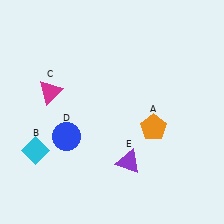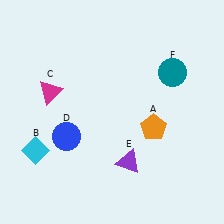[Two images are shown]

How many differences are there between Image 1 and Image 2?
There is 1 difference between the two images.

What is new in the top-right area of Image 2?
A teal circle (F) was added in the top-right area of Image 2.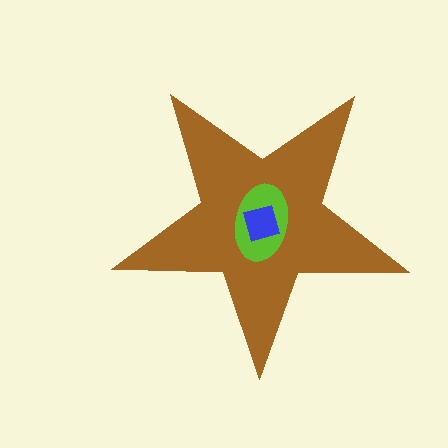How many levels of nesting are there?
3.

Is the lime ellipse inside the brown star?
Yes.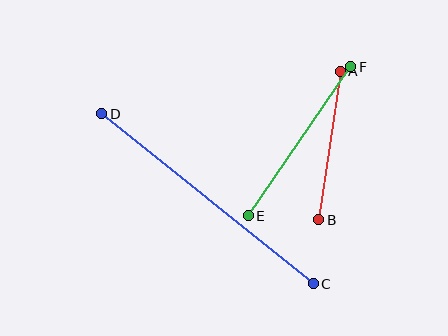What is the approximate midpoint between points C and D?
The midpoint is at approximately (207, 199) pixels.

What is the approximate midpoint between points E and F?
The midpoint is at approximately (299, 141) pixels.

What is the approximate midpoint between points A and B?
The midpoint is at approximately (329, 145) pixels.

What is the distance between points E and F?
The distance is approximately 181 pixels.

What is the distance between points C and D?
The distance is approximately 271 pixels.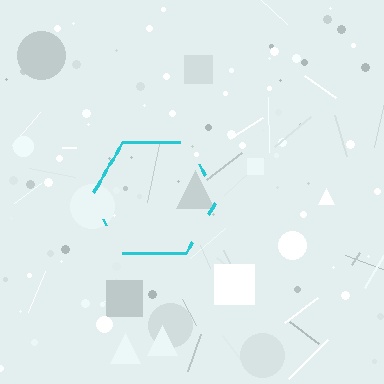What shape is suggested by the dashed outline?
The dashed outline suggests a hexagon.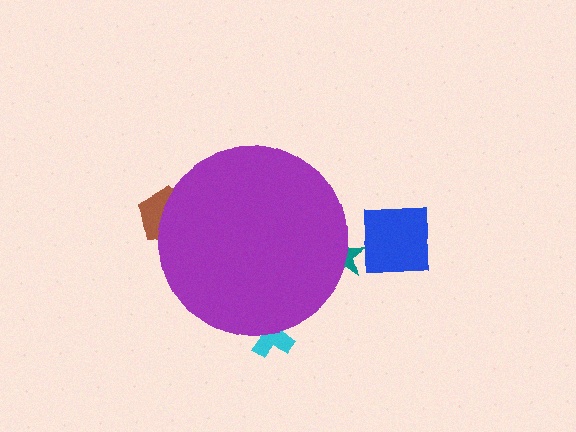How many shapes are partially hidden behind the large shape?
3 shapes are partially hidden.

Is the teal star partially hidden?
Yes, the teal star is partially hidden behind the purple circle.